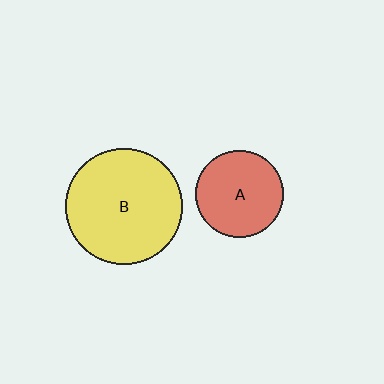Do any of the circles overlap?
No, none of the circles overlap.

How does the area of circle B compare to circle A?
Approximately 1.8 times.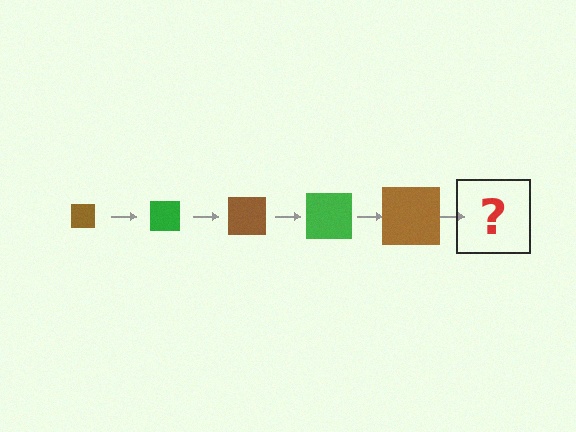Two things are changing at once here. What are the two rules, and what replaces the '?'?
The two rules are that the square grows larger each step and the color cycles through brown and green. The '?' should be a green square, larger than the previous one.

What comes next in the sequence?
The next element should be a green square, larger than the previous one.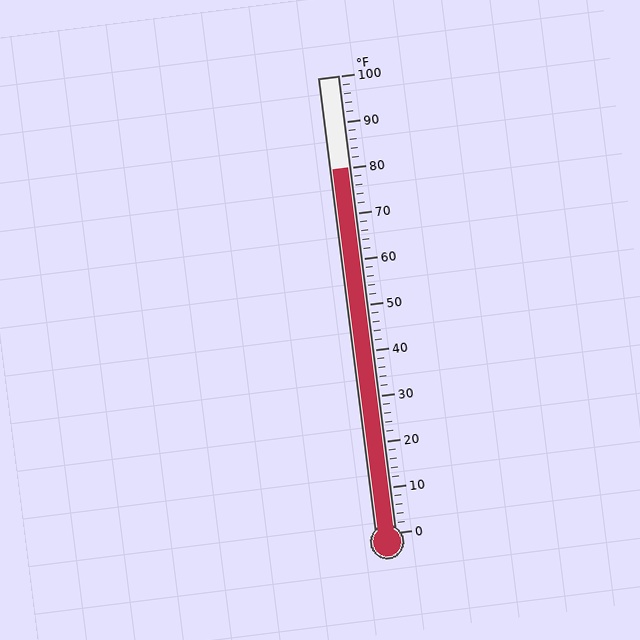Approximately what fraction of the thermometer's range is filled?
The thermometer is filled to approximately 80% of its range.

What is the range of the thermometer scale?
The thermometer scale ranges from 0°F to 100°F.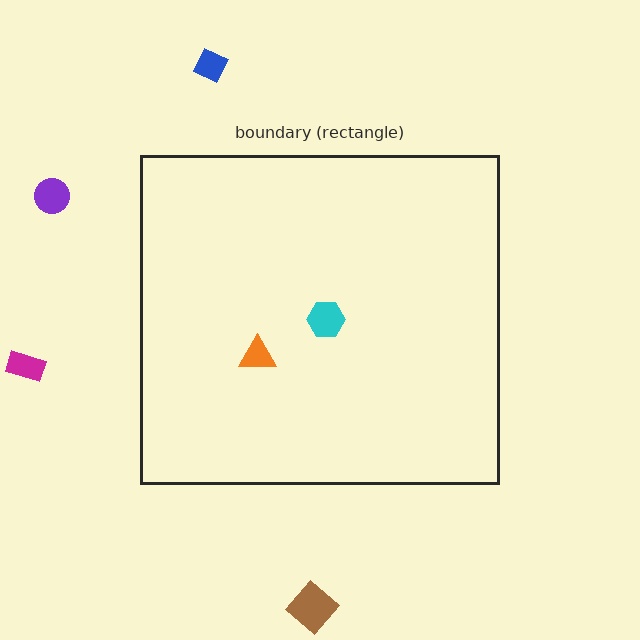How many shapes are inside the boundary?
2 inside, 4 outside.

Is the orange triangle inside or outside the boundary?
Inside.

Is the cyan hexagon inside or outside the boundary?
Inside.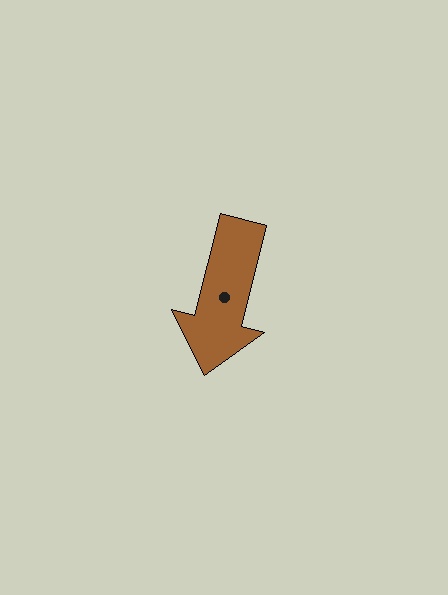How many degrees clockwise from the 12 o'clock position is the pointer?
Approximately 194 degrees.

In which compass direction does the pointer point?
South.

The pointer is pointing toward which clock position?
Roughly 6 o'clock.